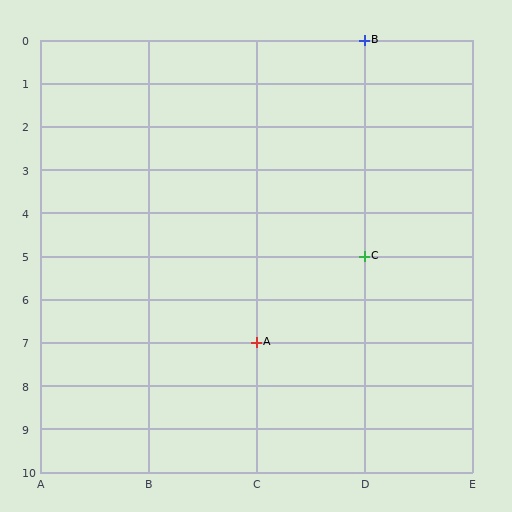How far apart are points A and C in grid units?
Points A and C are 1 column and 2 rows apart (about 2.2 grid units diagonally).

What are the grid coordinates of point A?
Point A is at grid coordinates (C, 7).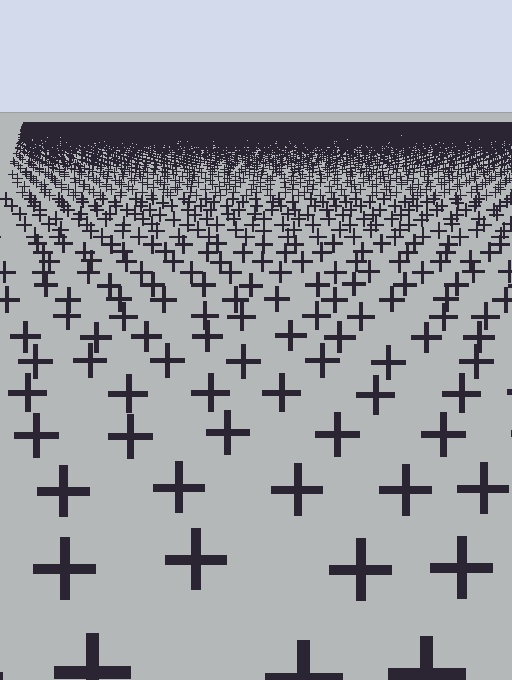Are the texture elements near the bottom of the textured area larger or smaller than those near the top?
Larger. Near the bottom, elements are closer to the viewer and appear at a bigger on-screen size.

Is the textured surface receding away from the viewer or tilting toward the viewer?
The surface is receding away from the viewer. Texture elements get smaller and denser toward the top.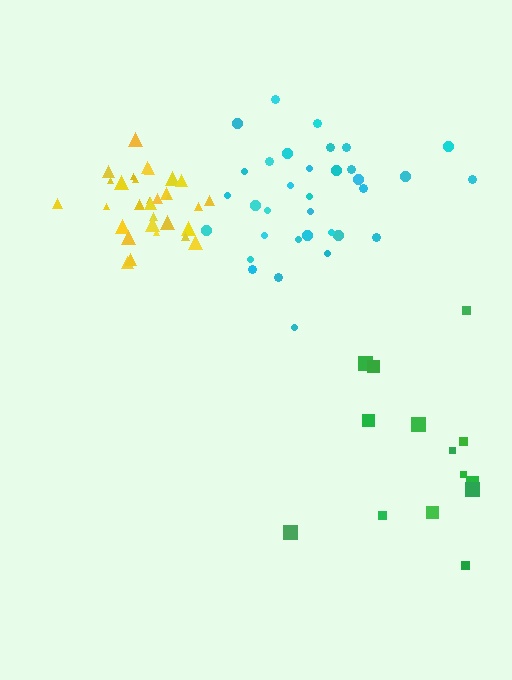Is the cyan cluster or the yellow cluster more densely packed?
Yellow.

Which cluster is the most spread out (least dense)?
Green.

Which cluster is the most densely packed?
Yellow.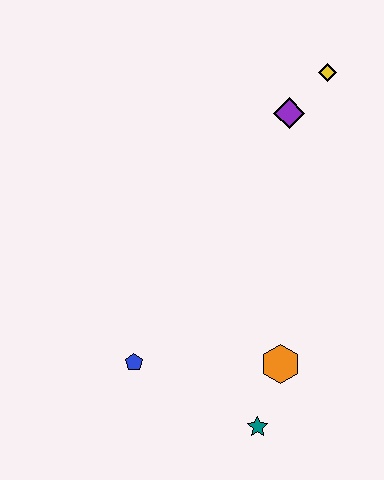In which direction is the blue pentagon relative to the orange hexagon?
The blue pentagon is to the left of the orange hexagon.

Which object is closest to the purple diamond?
The yellow diamond is closest to the purple diamond.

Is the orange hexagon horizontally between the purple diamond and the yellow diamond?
No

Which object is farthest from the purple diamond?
The teal star is farthest from the purple diamond.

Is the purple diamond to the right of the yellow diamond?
No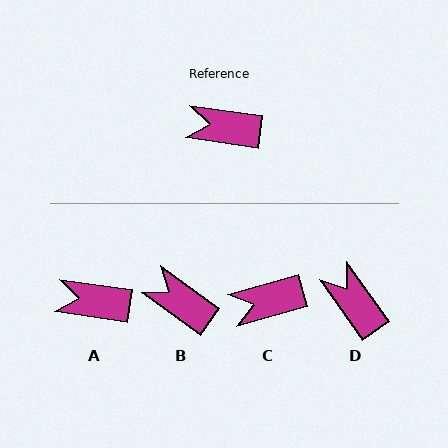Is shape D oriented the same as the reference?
No, it is off by about 47 degrees.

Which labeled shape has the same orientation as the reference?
A.